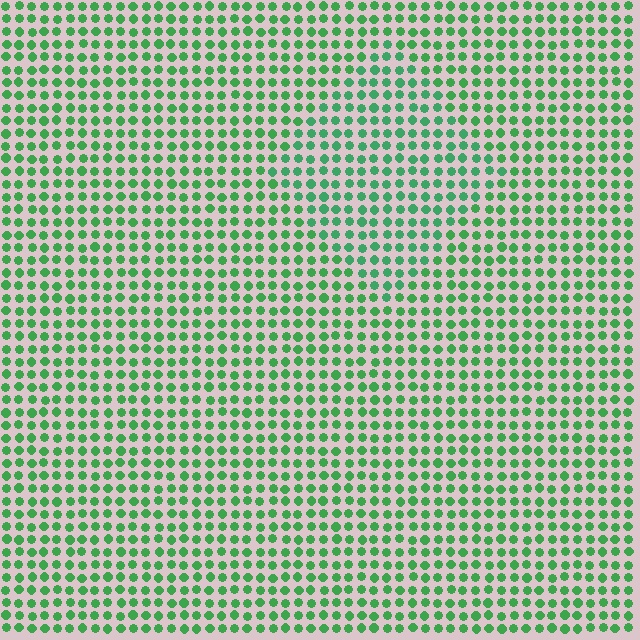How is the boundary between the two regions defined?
The boundary is defined purely by a slight shift in hue (about 15 degrees). Spacing, size, and orientation are identical on both sides.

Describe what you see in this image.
The image is filled with small green elements in a uniform arrangement. A diamond-shaped region is visible where the elements are tinted to a slightly different hue, forming a subtle color boundary.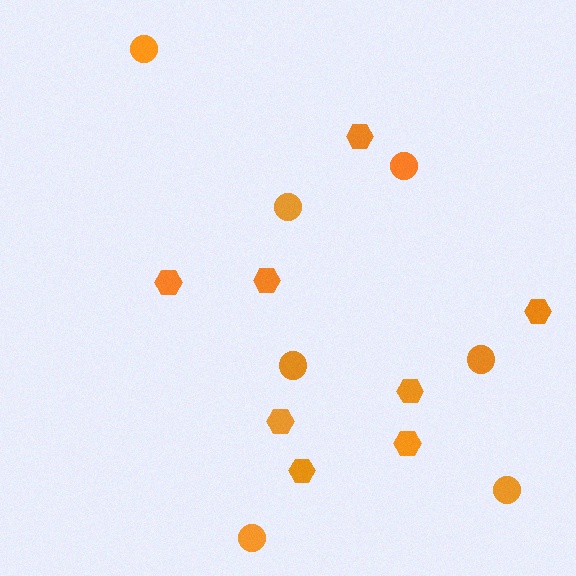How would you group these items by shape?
There are 2 groups: one group of hexagons (8) and one group of circles (7).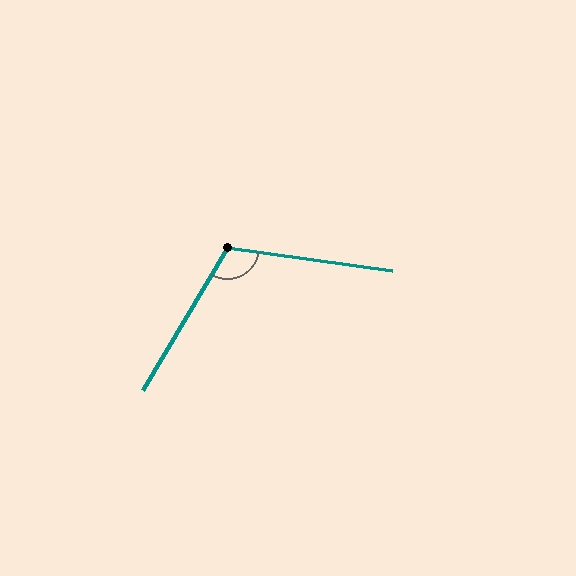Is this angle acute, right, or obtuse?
It is obtuse.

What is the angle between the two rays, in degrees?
Approximately 113 degrees.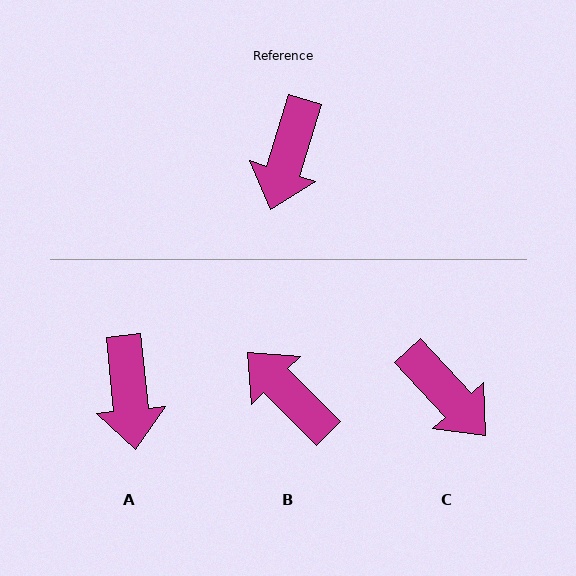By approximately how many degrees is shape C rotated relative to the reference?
Approximately 60 degrees counter-clockwise.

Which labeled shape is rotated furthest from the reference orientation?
B, about 118 degrees away.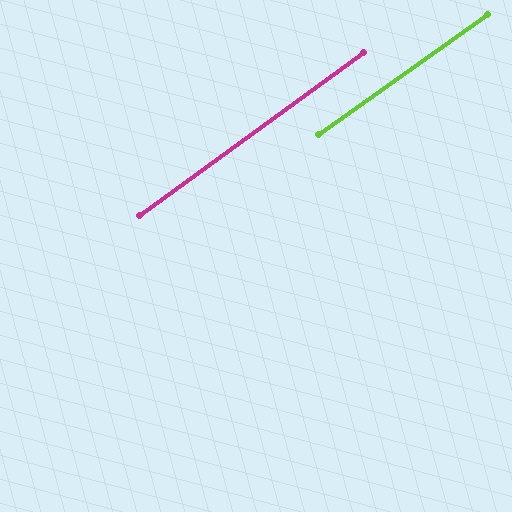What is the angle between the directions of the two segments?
Approximately 1 degree.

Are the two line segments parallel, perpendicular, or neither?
Parallel — their directions differ by only 0.7°.